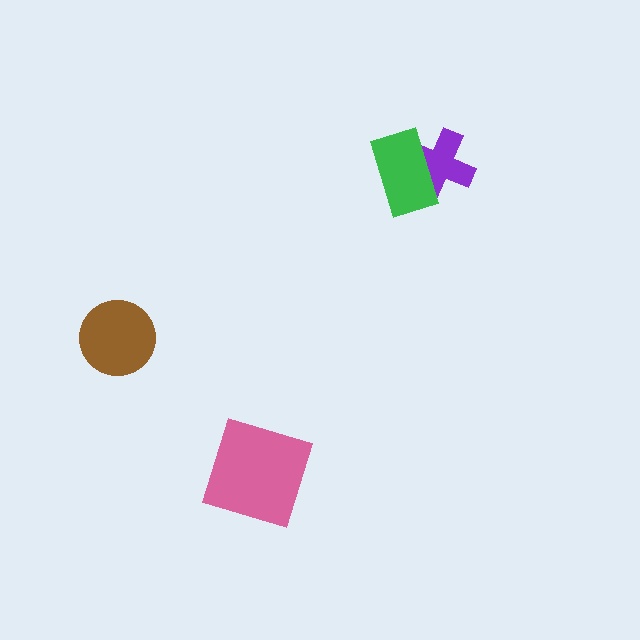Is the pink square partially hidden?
No, no other shape covers it.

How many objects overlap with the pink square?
0 objects overlap with the pink square.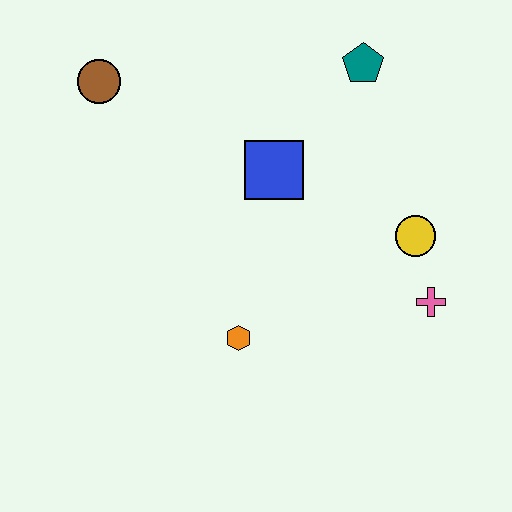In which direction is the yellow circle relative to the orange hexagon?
The yellow circle is to the right of the orange hexagon.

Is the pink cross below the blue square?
Yes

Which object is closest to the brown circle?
The blue square is closest to the brown circle.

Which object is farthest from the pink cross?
The brown circle is farthest from the pink cross.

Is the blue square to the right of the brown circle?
Yes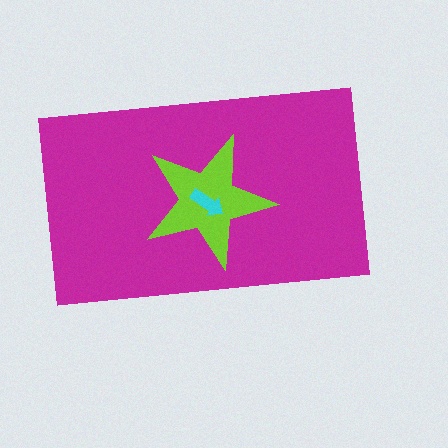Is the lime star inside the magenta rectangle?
Yes.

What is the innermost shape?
The cyan arrow.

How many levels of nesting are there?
3.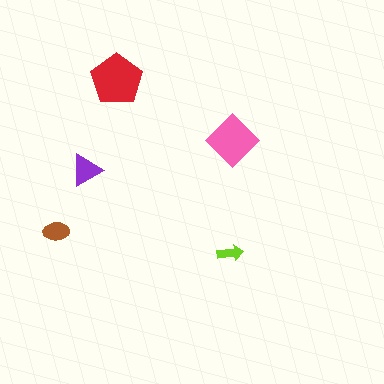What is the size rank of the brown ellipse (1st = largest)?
4th.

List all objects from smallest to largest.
The lime arrow, the brown ellipse, the purple triangle, the pink diamond, the red pentagon.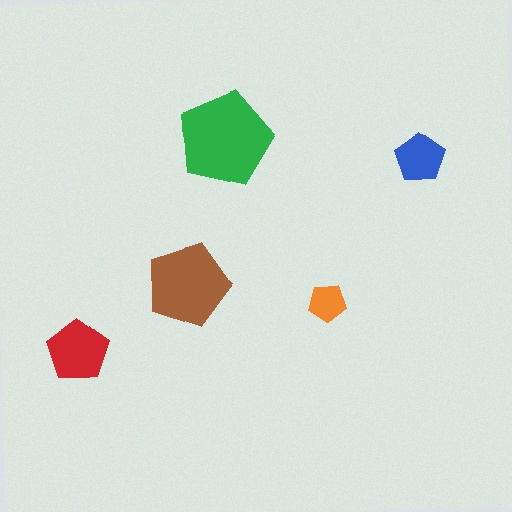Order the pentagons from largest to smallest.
the green one, the brown one, the red one, the blue one, the orange one.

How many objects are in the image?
There are 5 objects in the image.